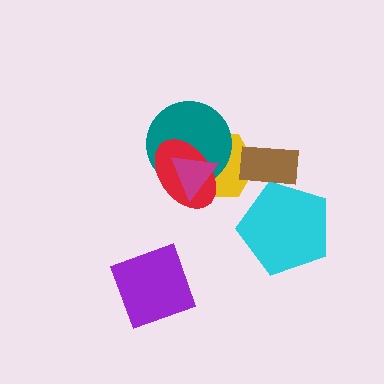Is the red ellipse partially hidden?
Yes, it is partially covered by another shape.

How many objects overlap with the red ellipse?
3 objects overlap with the red ellipse.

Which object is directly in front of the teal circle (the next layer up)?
The red ellipse is directly in front of the teal circle.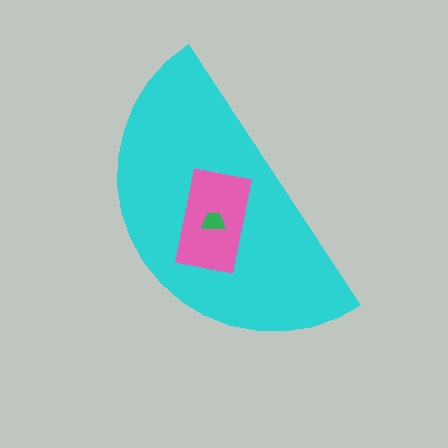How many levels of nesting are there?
3.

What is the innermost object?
The green trapezoid.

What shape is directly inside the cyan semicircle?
The pink rectangle.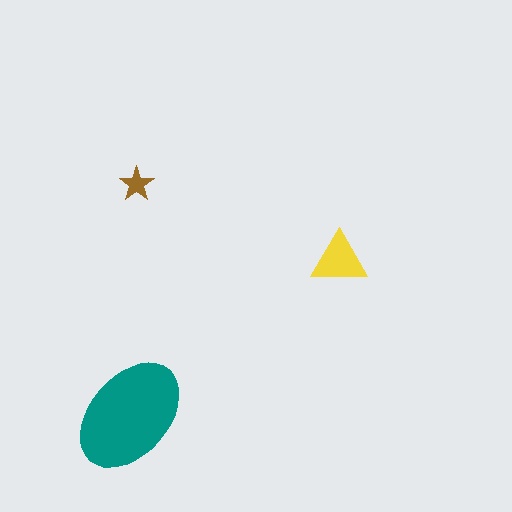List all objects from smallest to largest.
The brown star, the yellow triangle, the teal ellipse.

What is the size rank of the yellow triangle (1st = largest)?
2nd.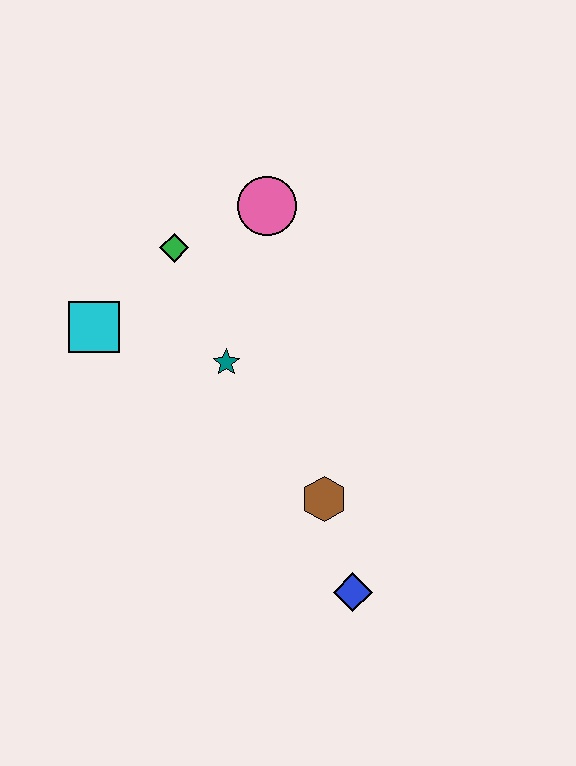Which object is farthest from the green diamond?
The blue diamond is farthest from the green diamond.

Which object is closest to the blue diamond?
The brown hexagon is closest to the blue diamond.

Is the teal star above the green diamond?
No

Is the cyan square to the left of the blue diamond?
Yes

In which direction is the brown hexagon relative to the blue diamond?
The brown hexagon is above the blue diamond.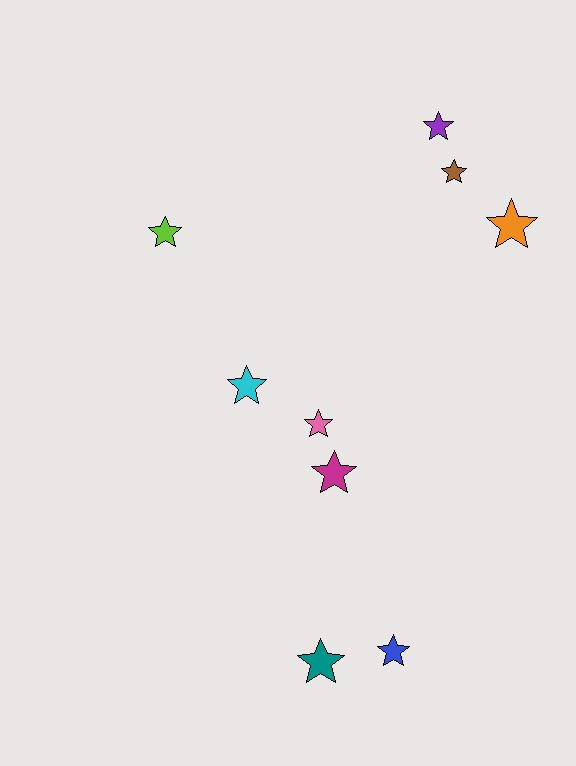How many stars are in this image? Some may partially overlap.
There are 9 stars.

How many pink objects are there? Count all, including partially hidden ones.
There is 1 pink object.